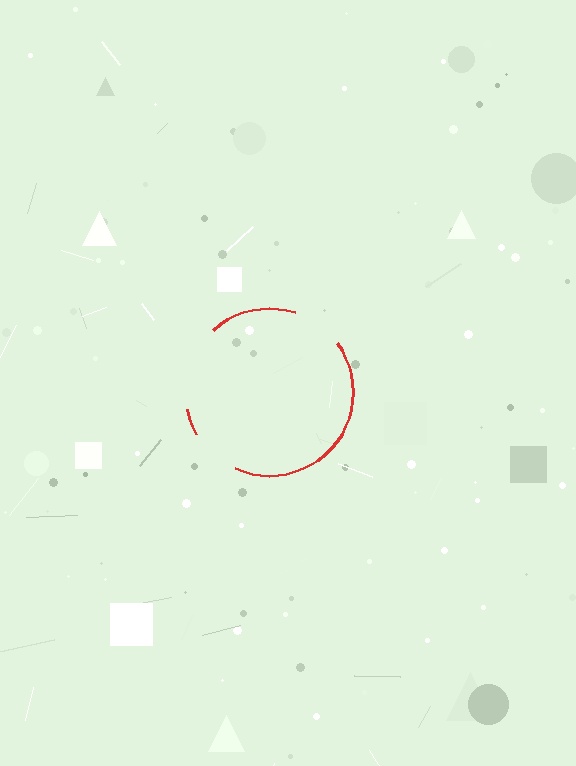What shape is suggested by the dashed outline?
The dashed outline suggests a circle.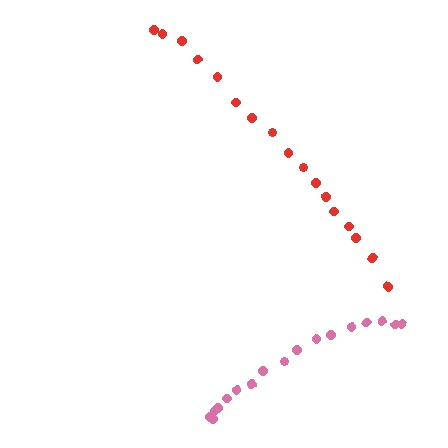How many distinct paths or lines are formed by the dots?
There are 2 distinct paths.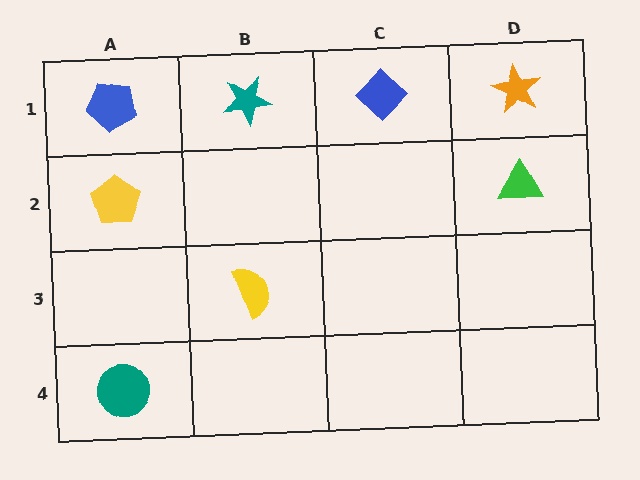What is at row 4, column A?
A teal circle.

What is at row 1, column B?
A teal star.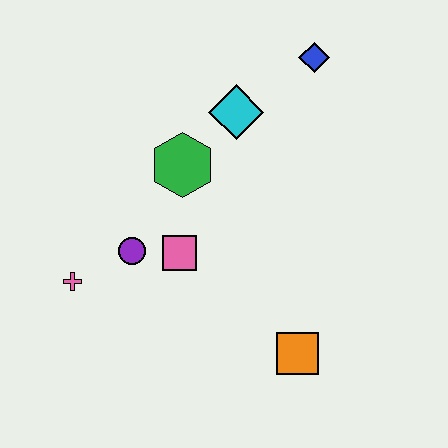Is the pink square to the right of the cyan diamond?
No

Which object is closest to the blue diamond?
The cyan diamond is closest to the blue diamond.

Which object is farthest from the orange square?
The blue diamond is farthest from the orange square.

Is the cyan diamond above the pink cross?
Yes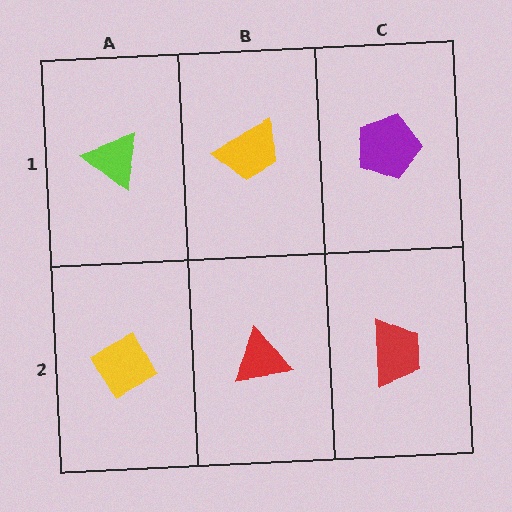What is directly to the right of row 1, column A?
A yellow trapezoid.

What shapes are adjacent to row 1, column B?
A red triangle (row 2, column B), a lime triangle (row 1, column A), a purple pentagon (row 1, column C).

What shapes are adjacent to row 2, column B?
A yellow trapezoid (row 1, column B), a yellow diamond (row 2, column A), a red trapezoid (row 2, column C).